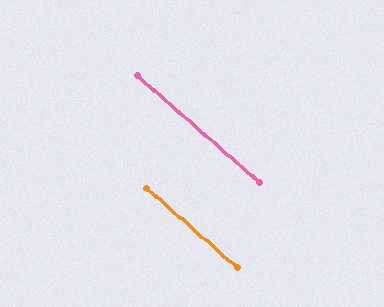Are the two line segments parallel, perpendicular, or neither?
Parallel — their directions differ by only 0.1°.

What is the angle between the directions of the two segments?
Approximately 0 degrees.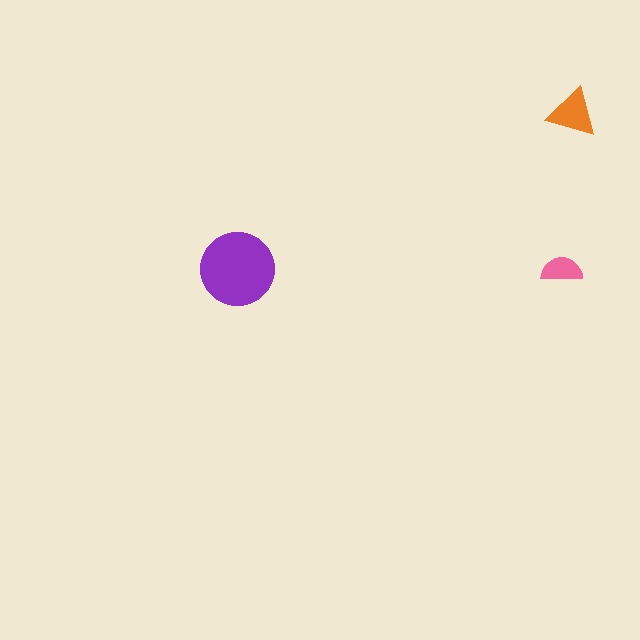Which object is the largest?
The purple circle.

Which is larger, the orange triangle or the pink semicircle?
The orange triangle.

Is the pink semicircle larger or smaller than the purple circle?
Smaller.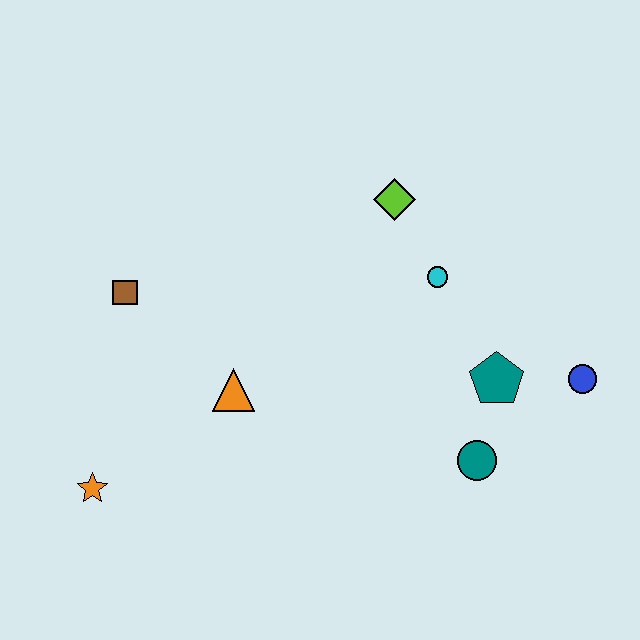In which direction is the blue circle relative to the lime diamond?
The blue circle is to the right of the lime diamond.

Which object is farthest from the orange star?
The blue circle is farthest from the orange star.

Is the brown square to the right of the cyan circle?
No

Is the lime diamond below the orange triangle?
No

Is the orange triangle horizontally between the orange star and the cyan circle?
Yes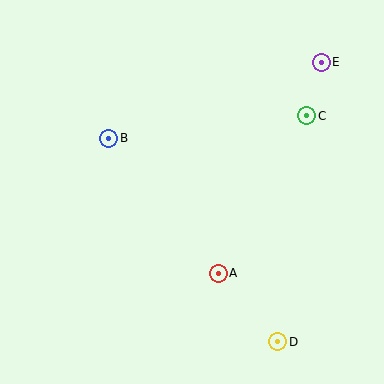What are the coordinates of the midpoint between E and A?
The midpoint between E and A is at (270, 168).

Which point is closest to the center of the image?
Point A at (218, 273) is closest to the center.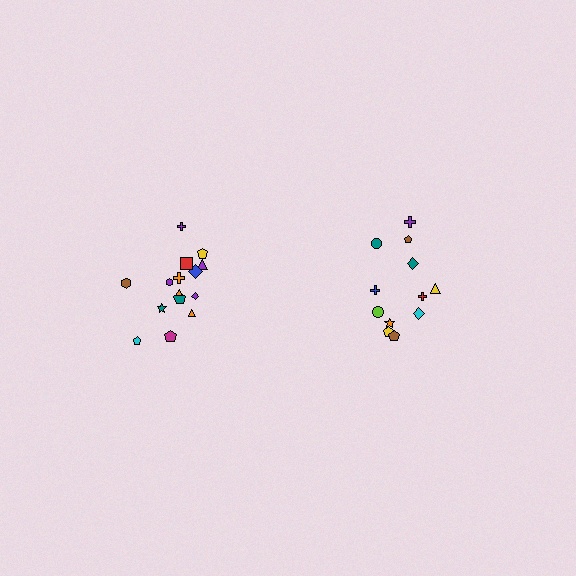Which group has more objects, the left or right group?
The left group.